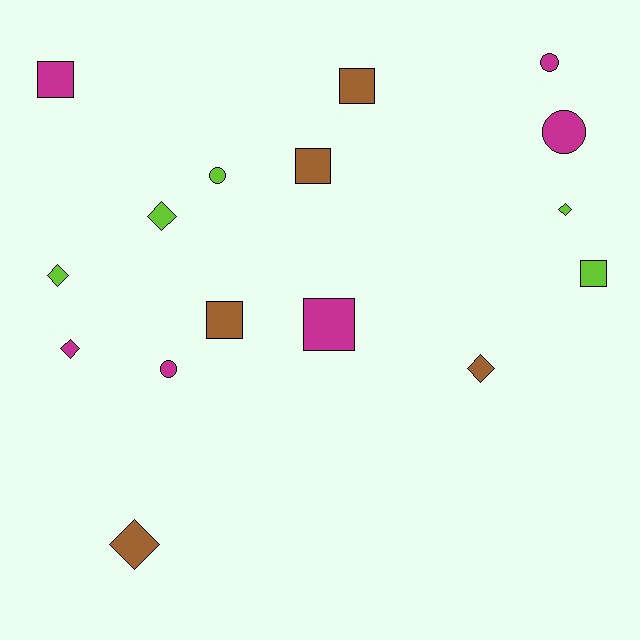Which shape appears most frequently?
Square, with 6 objects.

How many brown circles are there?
There are no brown circles.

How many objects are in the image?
There are 16 objects.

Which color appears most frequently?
Magenta, with 6 objects.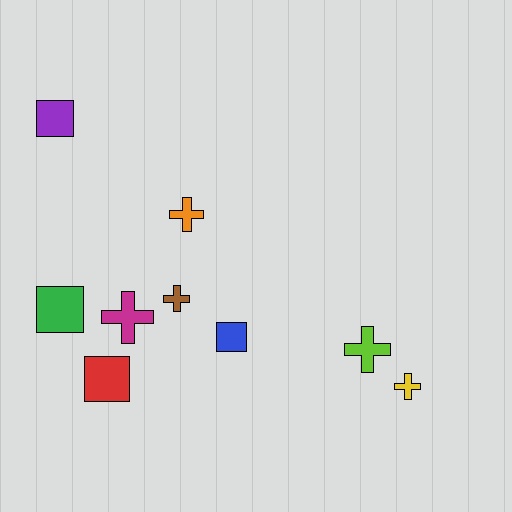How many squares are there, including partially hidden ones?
There are 4 squares.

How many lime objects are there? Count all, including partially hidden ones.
There is 1 lime object.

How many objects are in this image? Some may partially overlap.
There are 9 objects.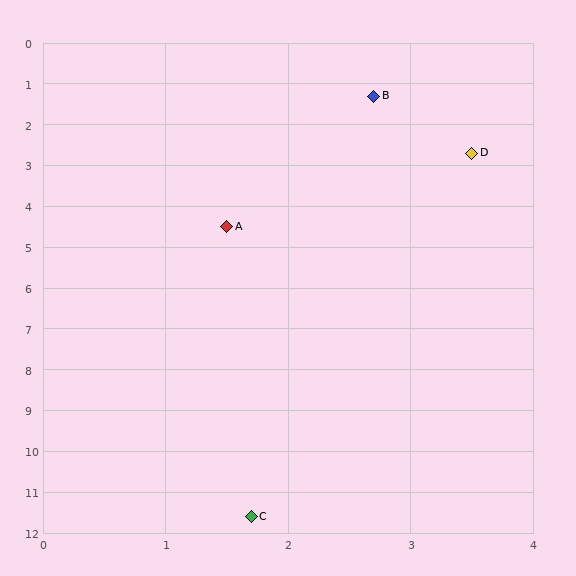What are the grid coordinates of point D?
Point D is at approximately (3.5, 2.7).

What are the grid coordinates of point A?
Point A is at approximately (1.5, 4.5).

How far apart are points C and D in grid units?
Points C and D are about 9.1 grid units apart.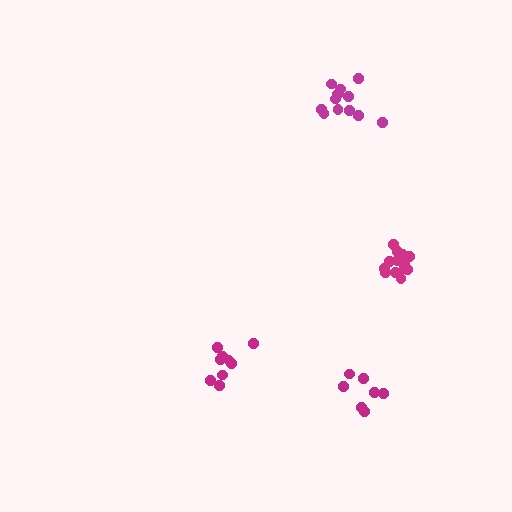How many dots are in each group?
Group 1: 13 dots, Group 2: 9 dots, Group 3: 13 dots, Group 4: 7 dots (42 total).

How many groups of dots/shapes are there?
There are 4 groups.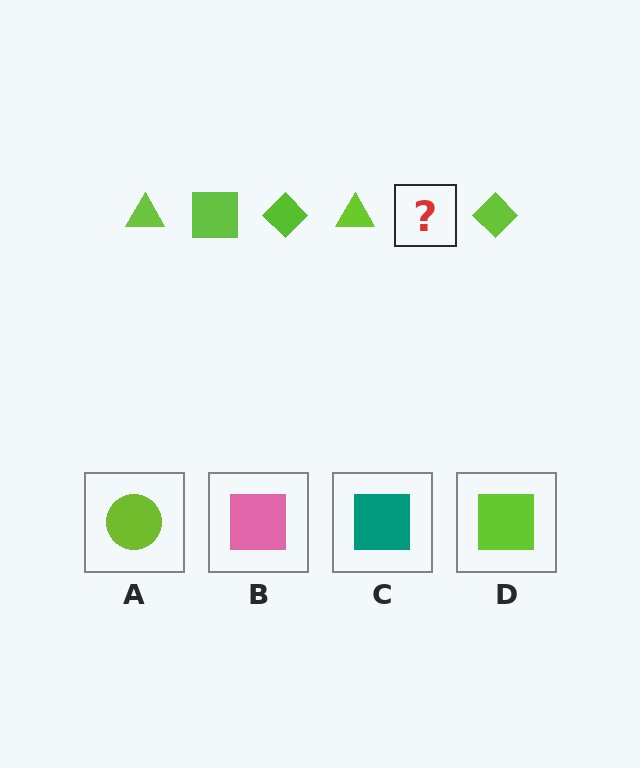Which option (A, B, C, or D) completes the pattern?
D.